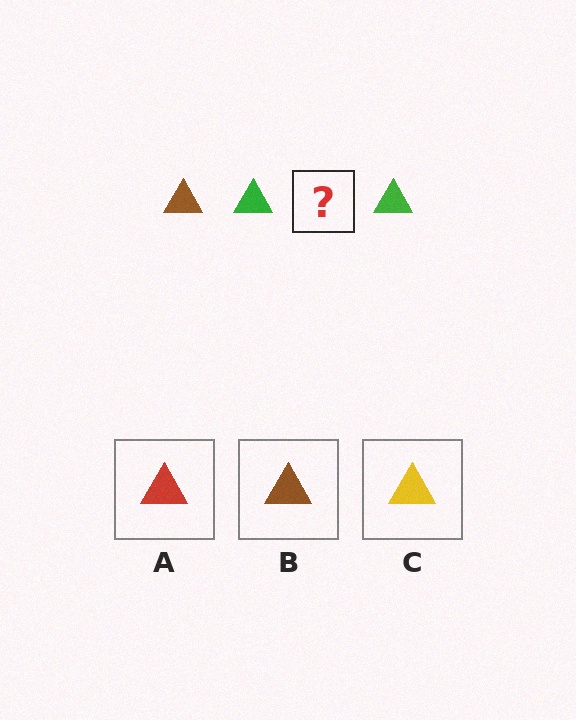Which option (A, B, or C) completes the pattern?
B.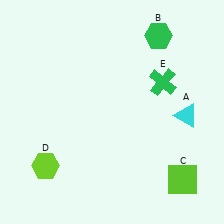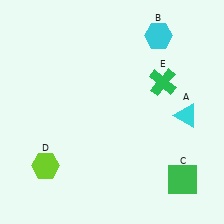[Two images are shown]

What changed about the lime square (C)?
In Image 1, C is lime. In Image 2, it changed to green.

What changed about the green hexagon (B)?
In Image 1, B is green. In Image 2, it changed to cyan.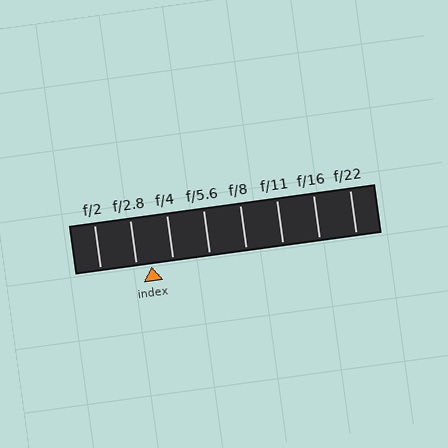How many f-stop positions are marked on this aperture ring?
There are 8 f-stop positions marked.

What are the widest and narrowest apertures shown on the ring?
The widest aperture shown is f/2 and the narrowest is f/22.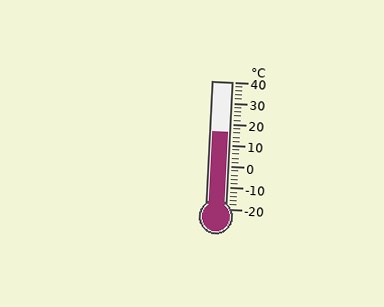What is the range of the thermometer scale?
The thermometer scale ranges from -20°C to 40°C.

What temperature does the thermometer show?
The thermometer shows approximately 16°C.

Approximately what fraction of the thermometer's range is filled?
The thermometer is filled to approximately 60% of its range.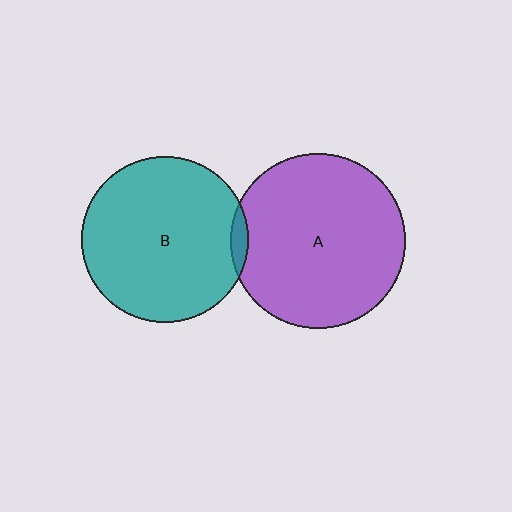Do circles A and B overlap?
Yes.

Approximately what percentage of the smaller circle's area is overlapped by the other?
Approximately 5%.